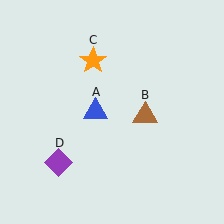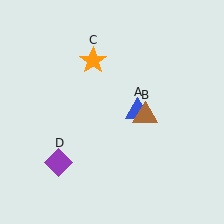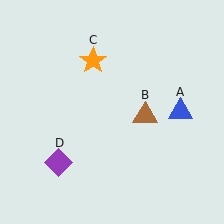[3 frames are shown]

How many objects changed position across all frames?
1 object changed position: blue triangle (object A).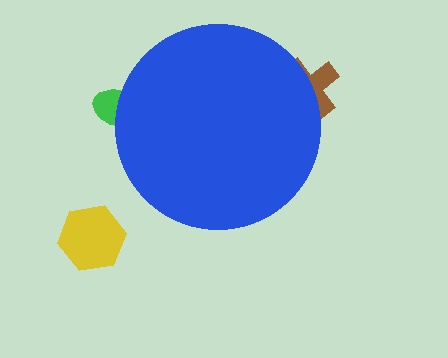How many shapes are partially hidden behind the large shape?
2 shapes are partially hidden.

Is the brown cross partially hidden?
Yes, the brown cross is partially hidden behind the blue circle.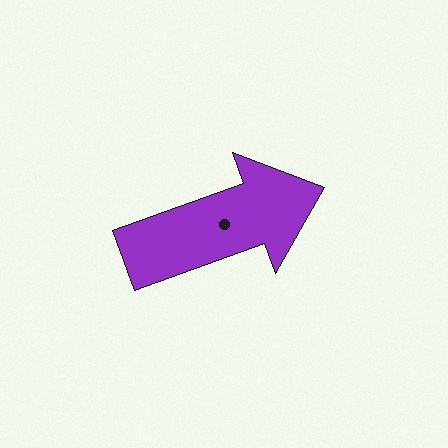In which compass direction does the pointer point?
East.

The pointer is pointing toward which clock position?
Roughly 2 o'clock.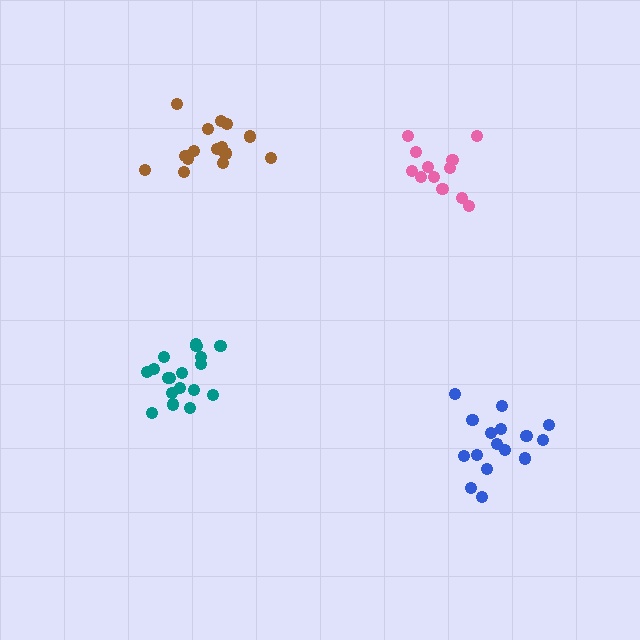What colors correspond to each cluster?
The clusters are colored: teal, blue, brown, pink.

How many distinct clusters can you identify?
There are 4 distinct clusters.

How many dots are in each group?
Group 1: 18 dots, Group 2: 16 dots, Group 3: 17 dots, Group 4: 12 dots (63 total).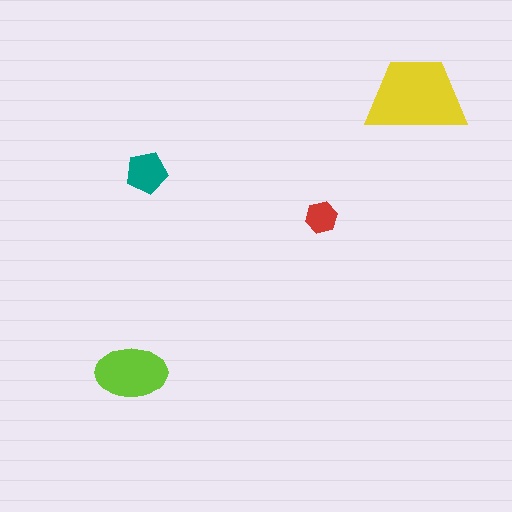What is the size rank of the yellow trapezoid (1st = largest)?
1st.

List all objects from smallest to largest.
The red hexagon, the teal pentagon, the lime ellipse, the yellow trapezoid.